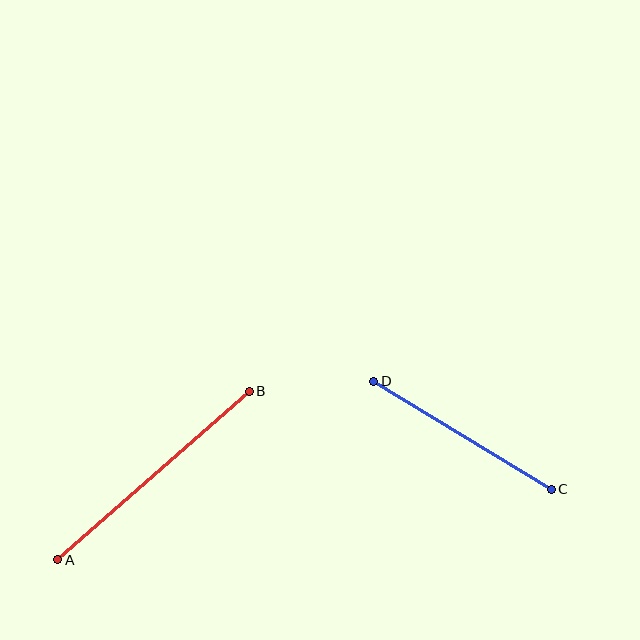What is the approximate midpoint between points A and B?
The midpoint is at approximately (153, 475) pixels.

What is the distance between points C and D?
The distance is approximately 208 pixels.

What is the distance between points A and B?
The distance is approximately 255 pixels.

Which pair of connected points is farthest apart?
Points A and B are farthest apart.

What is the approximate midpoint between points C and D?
The midpoint is at approximately (462, 435) pixels.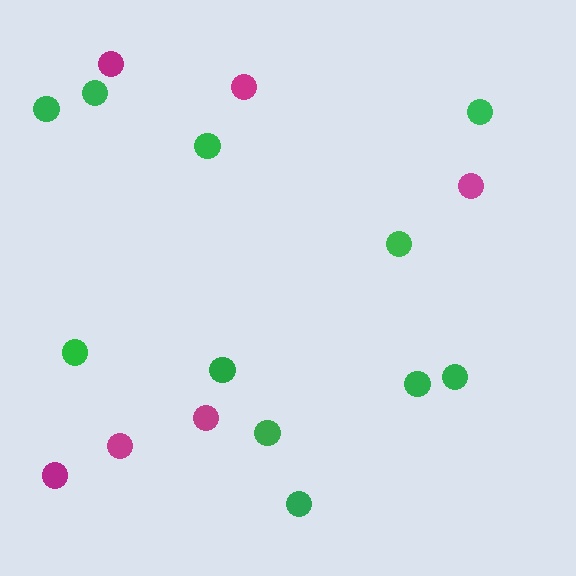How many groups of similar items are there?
There are 2 groups: one group of green circles (11) and one group of magenta circles (6).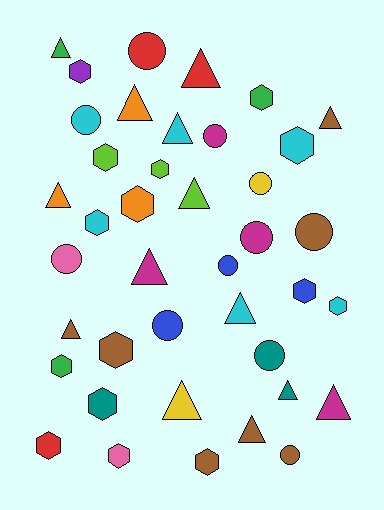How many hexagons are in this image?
There are 15 hexagons.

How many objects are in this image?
There are 40 objects.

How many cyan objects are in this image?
There are 6 cyan objects.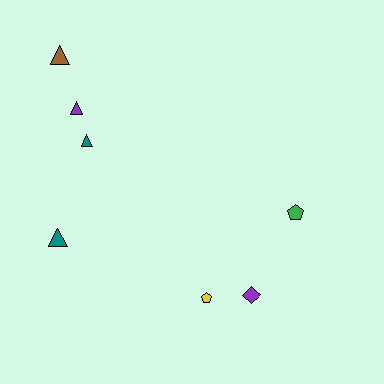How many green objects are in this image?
There is 1 green object.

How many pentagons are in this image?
There are 2 pentagons.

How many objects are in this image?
There are 7 objects.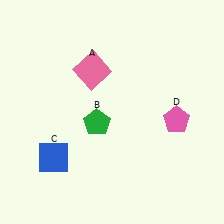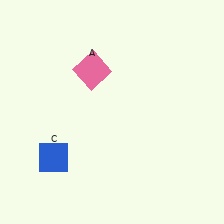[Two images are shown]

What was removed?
The pink pentagon (D), the green pentagon (B) were removed in Image 2.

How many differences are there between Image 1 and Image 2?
There are 2 differences between the two images.